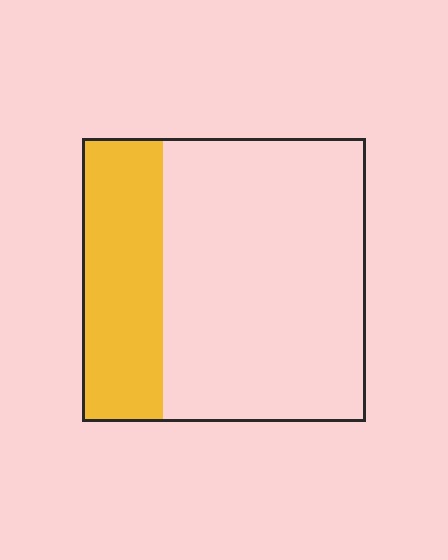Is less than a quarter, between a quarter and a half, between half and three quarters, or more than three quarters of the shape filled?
Between a quarter and a half.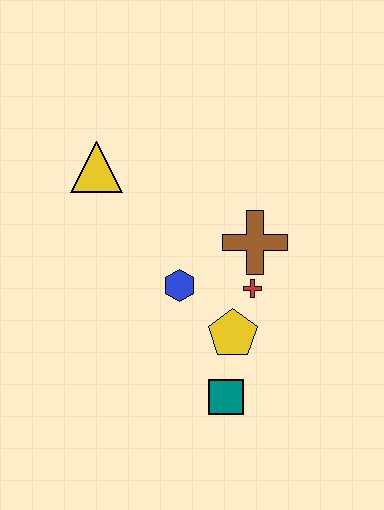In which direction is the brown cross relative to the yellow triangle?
The brown cross is to the right of the yellow triangle.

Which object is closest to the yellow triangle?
The blue hexagon is closest to the yellow triangle.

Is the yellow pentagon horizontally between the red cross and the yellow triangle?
Yes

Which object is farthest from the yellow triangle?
The teal square is farthest from the yellow triangle.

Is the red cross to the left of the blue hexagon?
No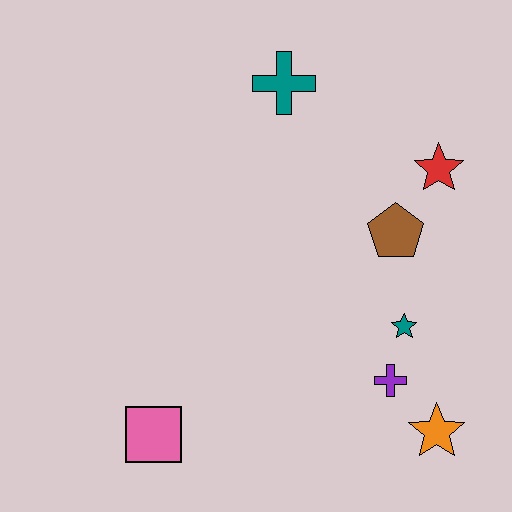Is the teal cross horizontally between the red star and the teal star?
No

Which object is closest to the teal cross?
The red star is closest to the teal cross.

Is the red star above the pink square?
Yes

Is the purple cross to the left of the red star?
Yes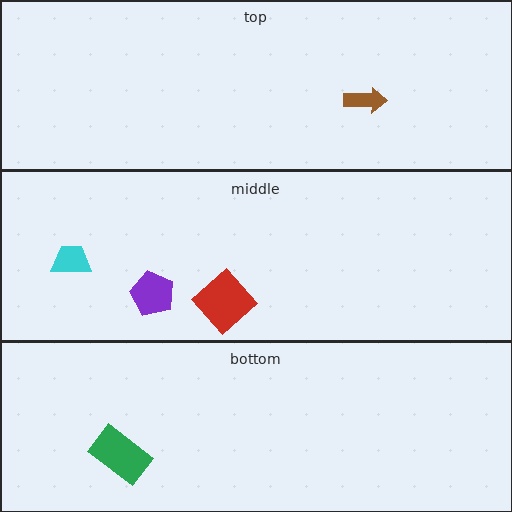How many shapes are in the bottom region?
1.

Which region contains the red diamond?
The middle region.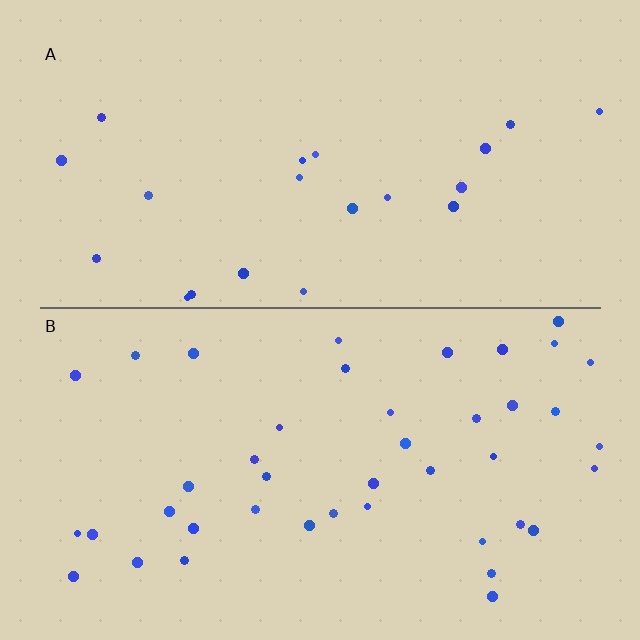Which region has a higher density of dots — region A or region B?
B (the bottom).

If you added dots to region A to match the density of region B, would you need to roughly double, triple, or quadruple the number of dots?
Approximately double.